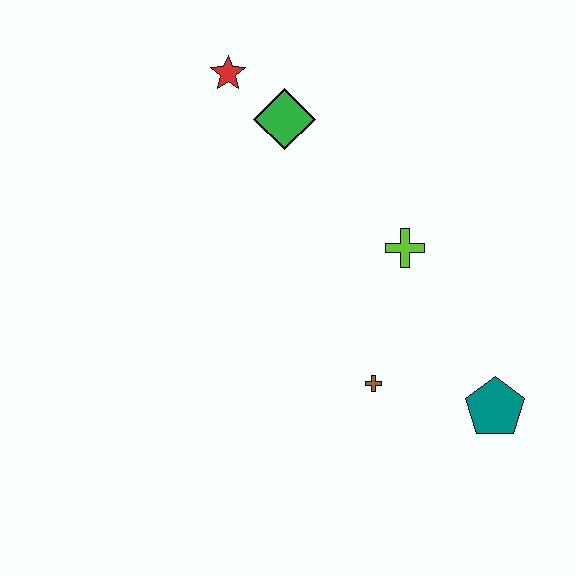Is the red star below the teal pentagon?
No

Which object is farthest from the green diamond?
The teal pentagon is farthest from the green diamond.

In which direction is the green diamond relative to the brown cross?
The green diamond is above the brown cross.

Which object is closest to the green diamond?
The red star is closest to the green diamond.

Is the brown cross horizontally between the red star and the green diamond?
No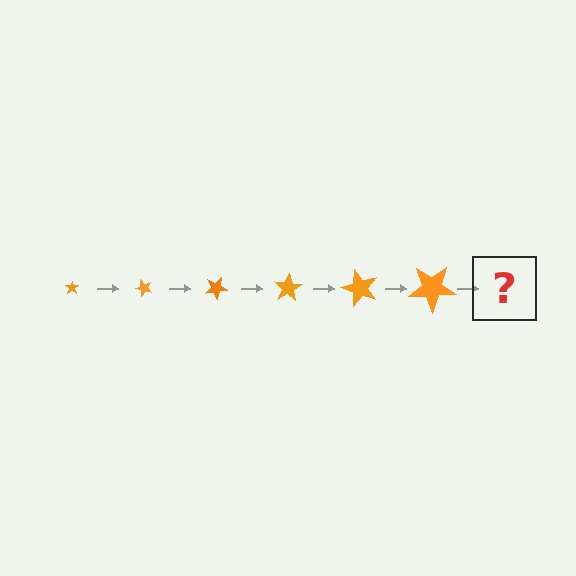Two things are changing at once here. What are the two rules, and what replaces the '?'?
The two rules are that the star grows larger each step and it rotates 50 degrees each step. The '?' should be a star, larger than the previous one and rotated 300 degrees from the start.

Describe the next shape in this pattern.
It should be a star, larger than the previous one and rotated 300 degrees from the start.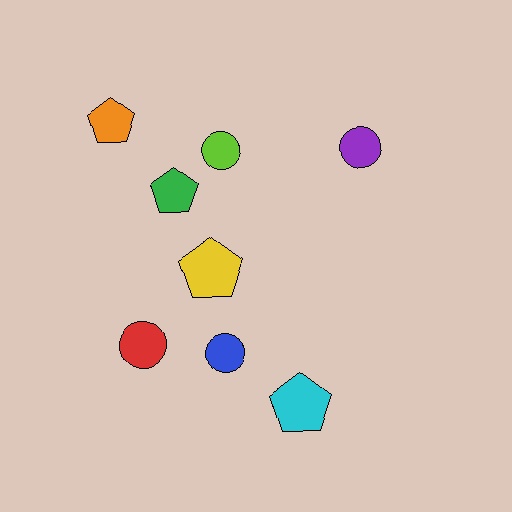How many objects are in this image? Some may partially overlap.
There are 8 objects.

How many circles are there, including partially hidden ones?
There are 4 circles.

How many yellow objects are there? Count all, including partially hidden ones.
There is 1 yellow object.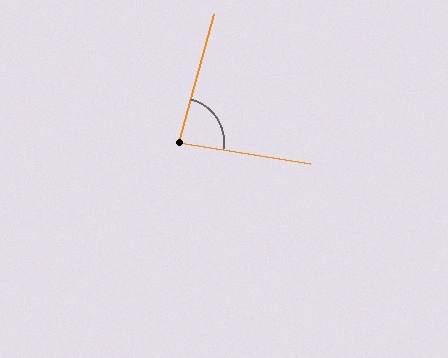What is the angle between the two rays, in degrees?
Approximately 84 degrees.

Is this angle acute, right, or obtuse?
It is acute.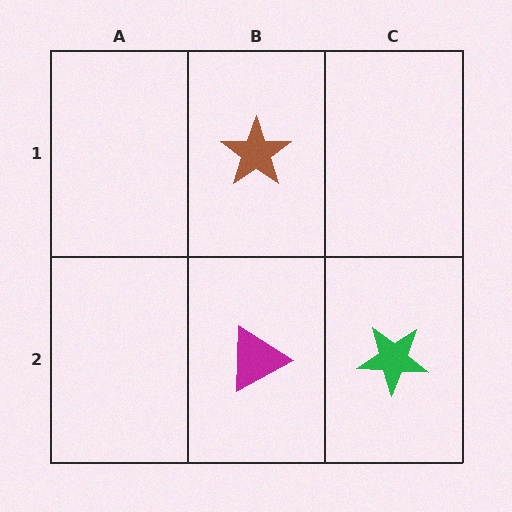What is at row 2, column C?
A green star.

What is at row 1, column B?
A brown star.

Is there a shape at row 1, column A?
No, that cell is empty.